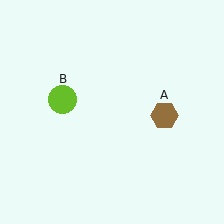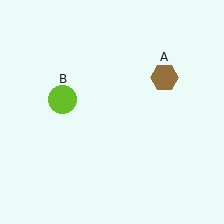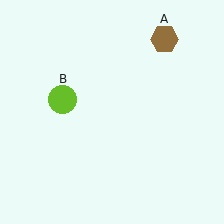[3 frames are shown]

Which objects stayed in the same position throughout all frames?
Lime circle (object B) remained stationary.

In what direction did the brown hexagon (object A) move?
The brown hexagon (object A) moved up.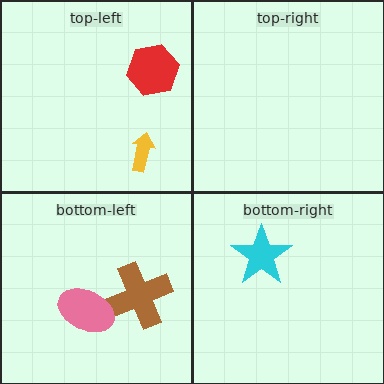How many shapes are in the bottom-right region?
1.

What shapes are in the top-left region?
The red hexagon, the yellow arrow.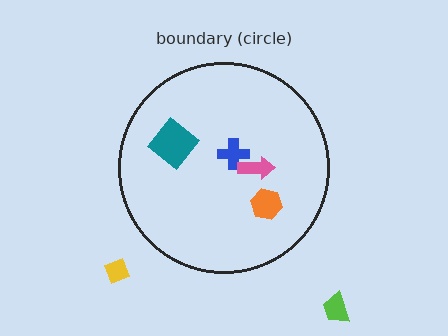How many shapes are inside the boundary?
4 inside, 2 outside.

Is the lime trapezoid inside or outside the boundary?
Outside.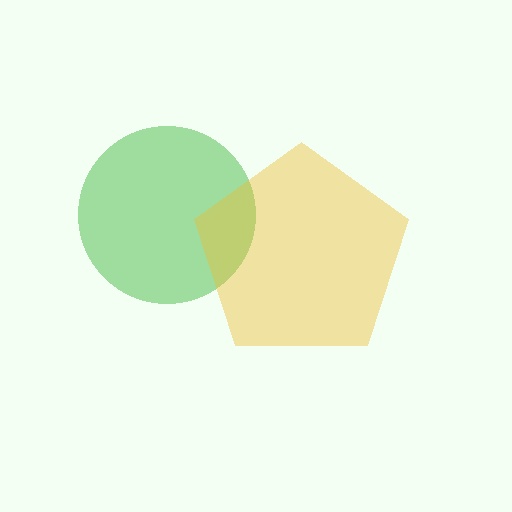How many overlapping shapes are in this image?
There are 2 overlapping shapes in the image.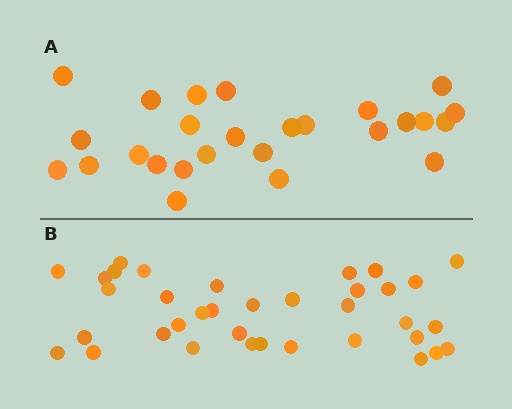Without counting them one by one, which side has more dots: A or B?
Region B (the bottom region) has more dots.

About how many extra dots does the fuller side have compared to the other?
Region B has roughly 10 or so more dots than region A.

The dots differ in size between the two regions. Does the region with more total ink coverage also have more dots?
No. Region A has more total ink coverage because its dots are larger, but region B actually contains more individual dots. Total area can be misleading — the number of items is what matters here.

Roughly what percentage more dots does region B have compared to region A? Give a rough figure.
About 40% more.